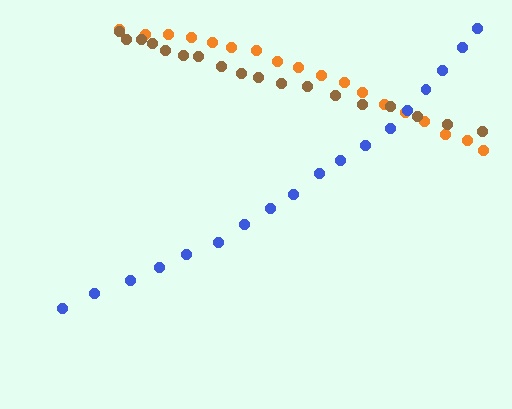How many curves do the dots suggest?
There are 3 distinct paths.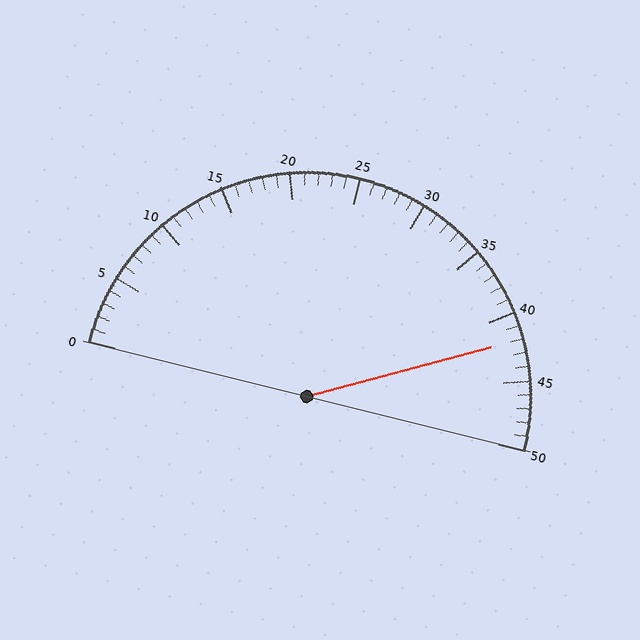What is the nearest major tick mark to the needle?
The nearest major tick mark is 40.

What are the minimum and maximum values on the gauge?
The gauge ranges from 0 to 50.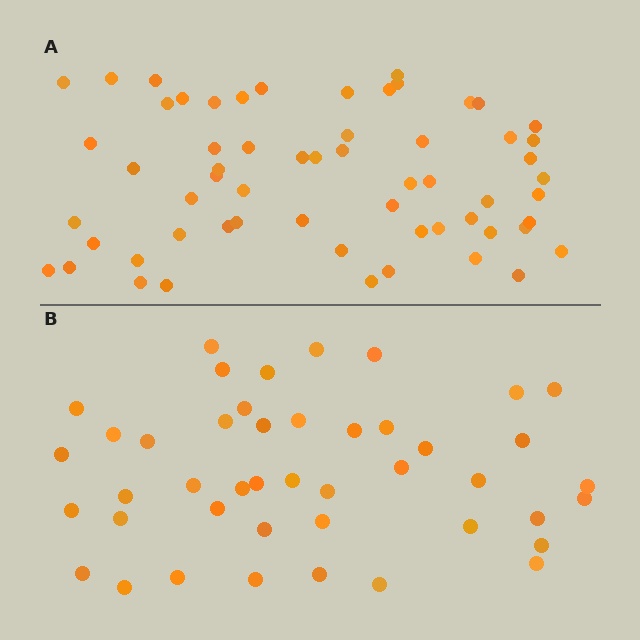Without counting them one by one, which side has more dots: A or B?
Region A (the top region) has more dots.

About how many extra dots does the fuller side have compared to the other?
Region A has approximately 15 more dots than region B.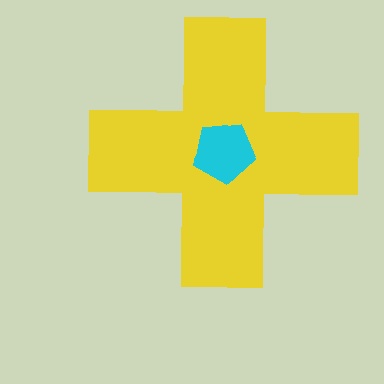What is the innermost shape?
The cyan pentagon.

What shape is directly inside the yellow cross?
The cyan pentagon.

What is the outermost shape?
The yellow cross.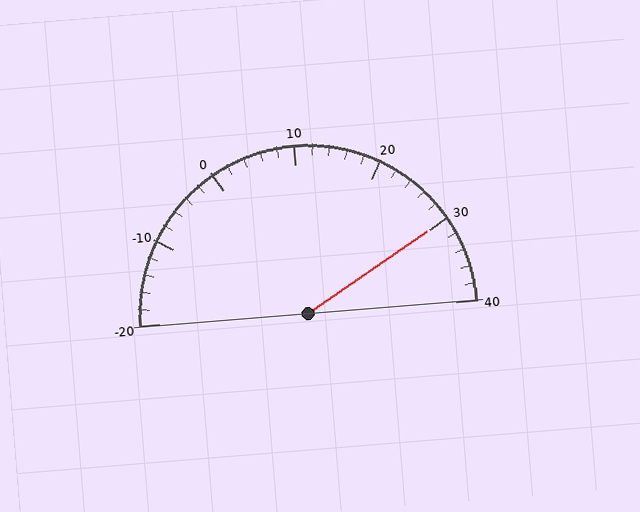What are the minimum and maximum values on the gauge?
The gauge ranges from -20 to 40.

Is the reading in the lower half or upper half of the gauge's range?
The reading is in the upper half of the range (-20 to 40).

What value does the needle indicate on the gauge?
The needle indicates approximately 30.